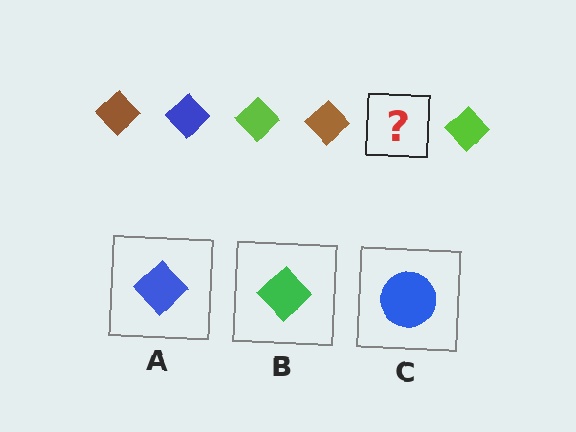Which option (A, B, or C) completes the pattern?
A.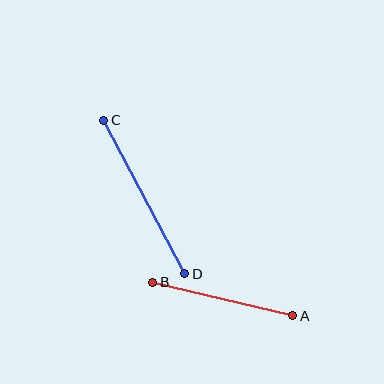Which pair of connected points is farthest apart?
Points C and D are farthest apart.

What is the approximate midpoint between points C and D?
The midpoint is at approximately (144, 197) pixels.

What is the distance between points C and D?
The distance is approximately 174 pixels.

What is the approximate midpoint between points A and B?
The midpoint is at approximately (223, 299) pixels.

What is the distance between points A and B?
The distance is approximately 144 pixels.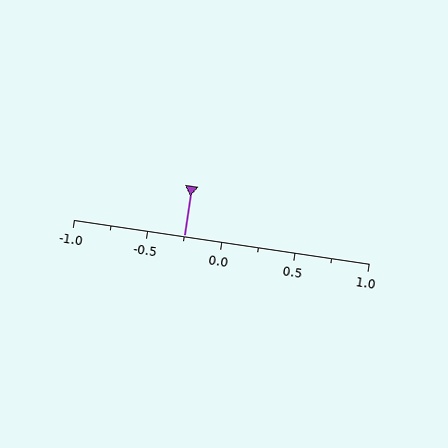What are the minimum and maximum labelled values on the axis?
The axis runs from -1.0 to 1.0.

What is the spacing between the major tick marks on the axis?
The major ticks are spaced 0.5 apart.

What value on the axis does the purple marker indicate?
The marker indicates approximately -0.25.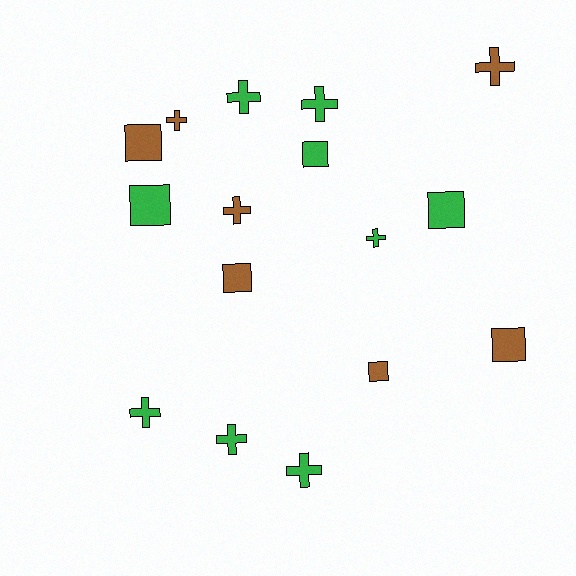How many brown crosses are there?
There are 3 brown crosses.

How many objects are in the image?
There are 16 objects.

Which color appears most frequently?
Green, with 9 objects.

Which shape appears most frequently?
Cross, with 9 objects.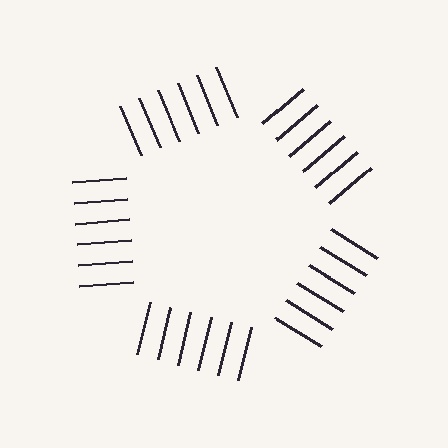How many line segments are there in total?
30 — 6 along each of the 5 edges.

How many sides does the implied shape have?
5 sides — the line-ends trace a pentagon.